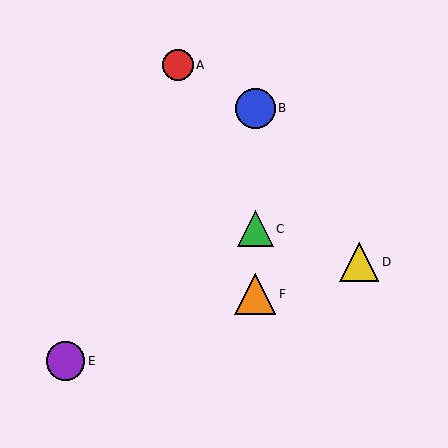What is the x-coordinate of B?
Object B is at x≈255.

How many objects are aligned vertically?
3 objects (B, C, F) are aligned vertically.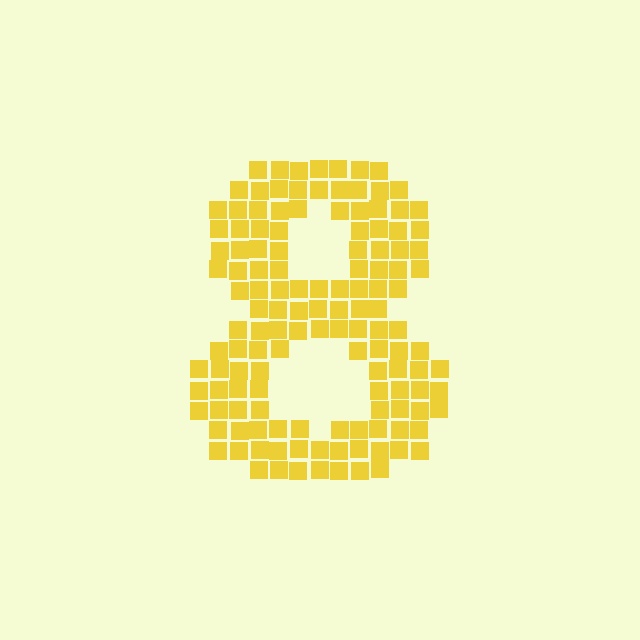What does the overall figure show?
The overall figure shows the digit 8.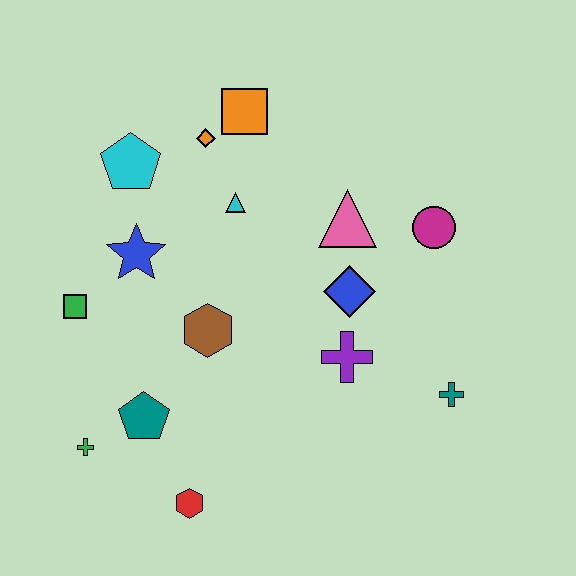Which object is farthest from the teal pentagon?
The magenta circle is farthest from the teal pentagon.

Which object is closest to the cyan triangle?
The orange diamond is closest to the cyan triangle.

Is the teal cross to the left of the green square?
No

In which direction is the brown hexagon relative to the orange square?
The brown hexagon is below the orange square.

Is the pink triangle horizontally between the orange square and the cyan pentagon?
No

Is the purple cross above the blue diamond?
No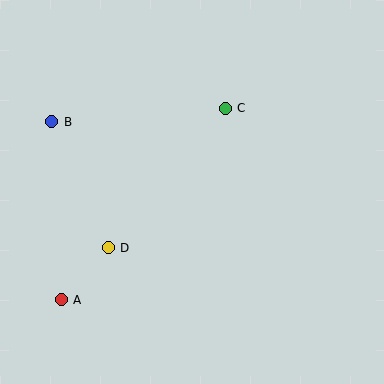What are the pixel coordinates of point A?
Point A is at (61, 300).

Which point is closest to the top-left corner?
Point B is closest to the top-left corner.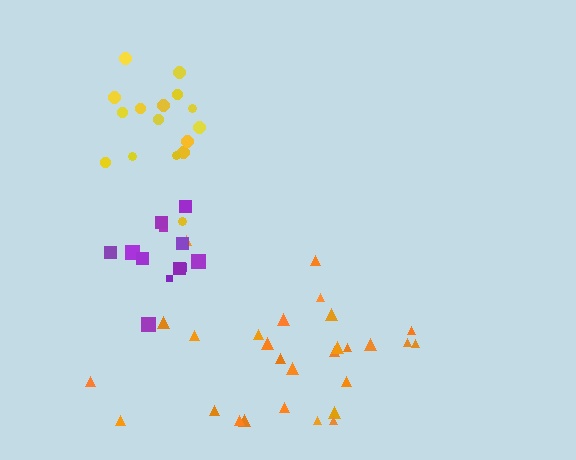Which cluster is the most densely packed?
Purple.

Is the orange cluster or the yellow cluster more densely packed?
Yellow.